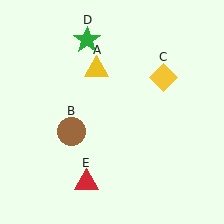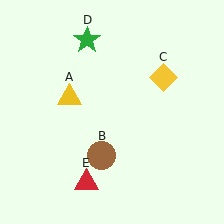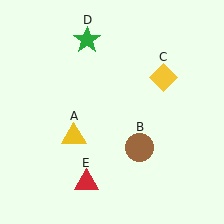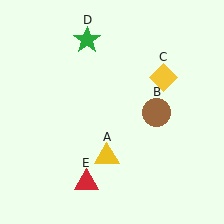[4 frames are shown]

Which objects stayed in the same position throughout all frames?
Yellow diamond (object C) and green star (object D) and red triangle (object E) remained stationary.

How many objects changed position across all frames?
2 objects changed position: yellow triangle (object A), brown circle (object B).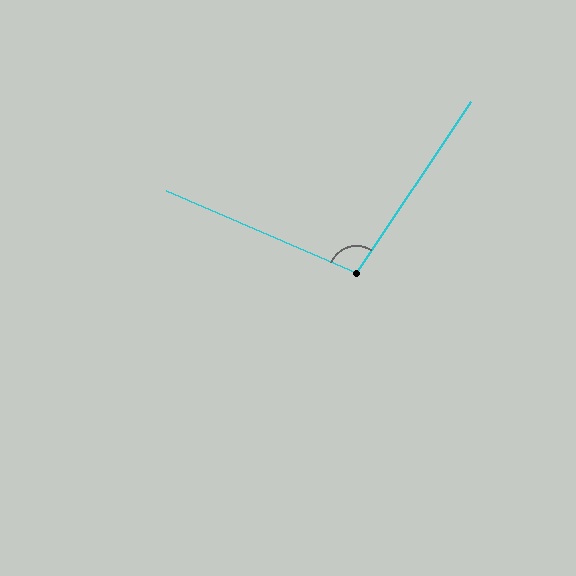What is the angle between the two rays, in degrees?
Approximately 100 degrees.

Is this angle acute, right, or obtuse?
It is obtuse.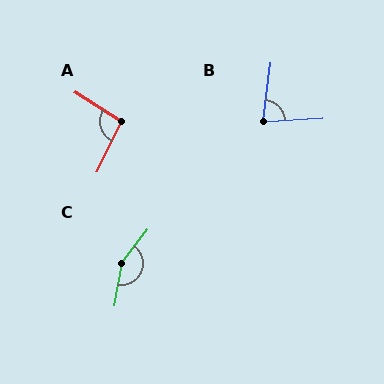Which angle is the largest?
C, at approximately 152 degrees.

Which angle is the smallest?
B, at approximately 80 degrees.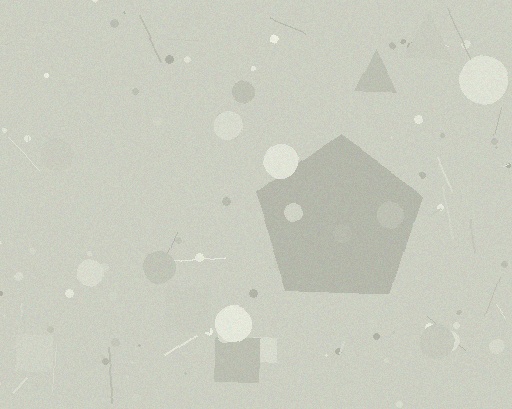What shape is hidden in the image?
A pentagon is hidden in the image.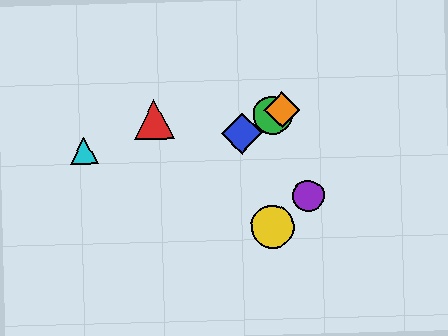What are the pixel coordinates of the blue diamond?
The blue diamond is at (242, 133).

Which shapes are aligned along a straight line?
The blue diamond, the green circle, the orange diamond are aligned along a straight line.